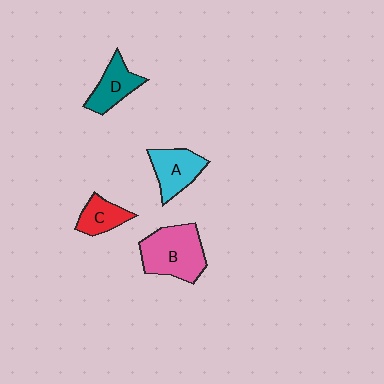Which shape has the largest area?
Shape B (pink).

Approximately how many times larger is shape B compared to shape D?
Approximately 1.7 times.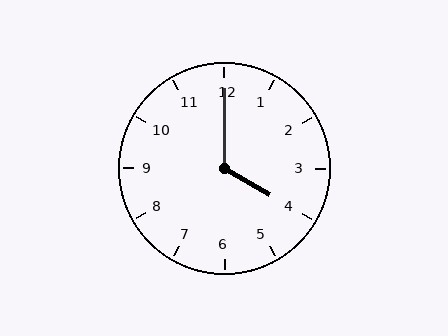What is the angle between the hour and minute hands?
Approximately 120 degrees.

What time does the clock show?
4:00.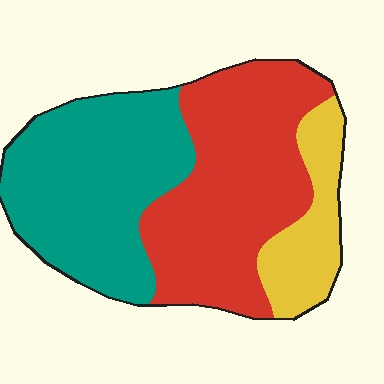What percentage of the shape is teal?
Teal covers roughly 40% of the shape.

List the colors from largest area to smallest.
From largest to smallest: red, teal, yellow.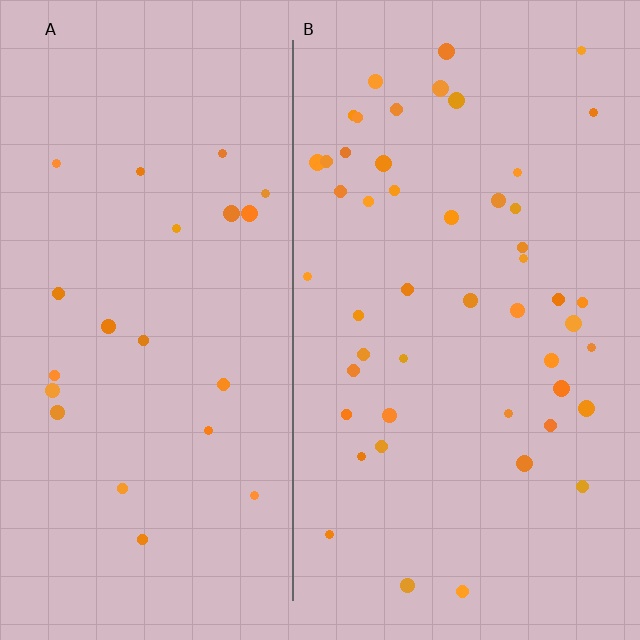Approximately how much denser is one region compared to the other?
Approximately 2.2× — region B over region A.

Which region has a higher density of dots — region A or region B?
B (the right).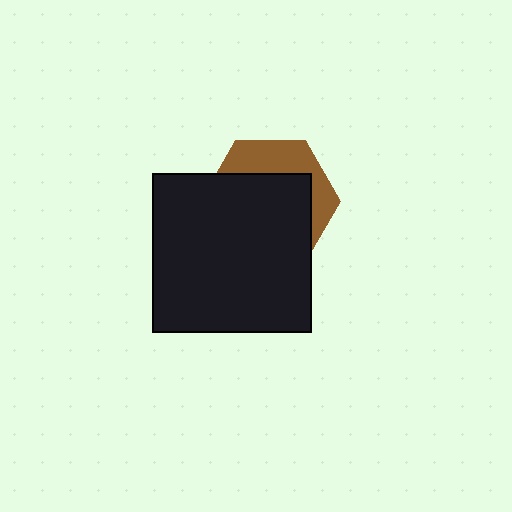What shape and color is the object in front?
The object in front is a black square.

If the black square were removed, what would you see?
You would see the complete brown hexagon.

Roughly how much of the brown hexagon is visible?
A small part of it is visible (roughly 34%).